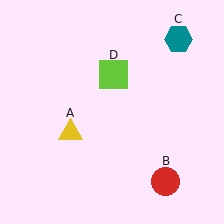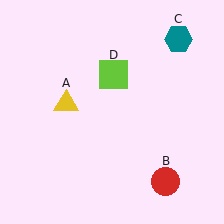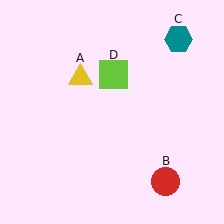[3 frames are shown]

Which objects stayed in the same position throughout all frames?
Red circle (object B) and teal hexagon (object C) and lime square (object D) remained stationary.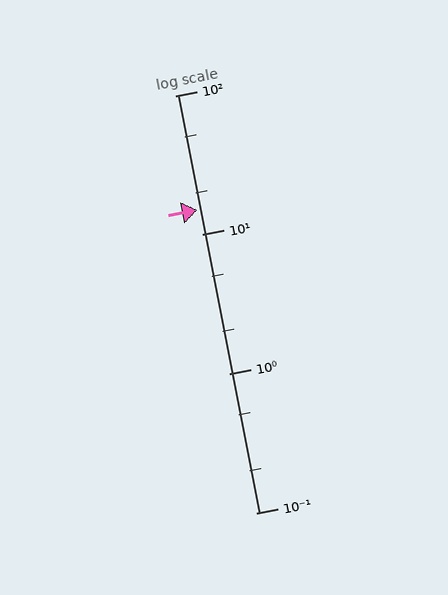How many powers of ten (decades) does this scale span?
The scale spans 3 decades, from 0.1 to 100.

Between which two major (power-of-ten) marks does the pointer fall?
The pointer is between 10 and 100.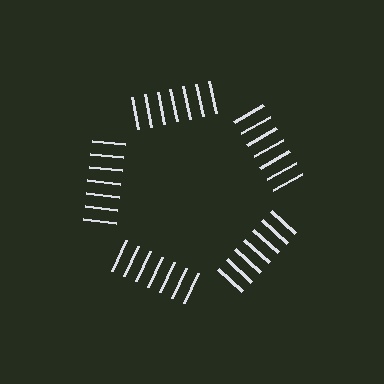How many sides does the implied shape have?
5 sides — the line-ends trace a pentagon.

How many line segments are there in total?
35 — 7 along each of the 5 edges.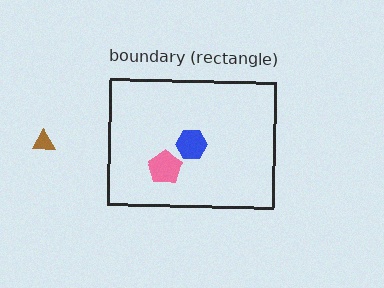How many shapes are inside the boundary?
2 inside, 1 outside.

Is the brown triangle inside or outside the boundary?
Outside.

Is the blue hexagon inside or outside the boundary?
Inside.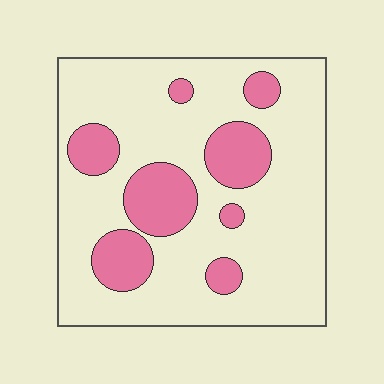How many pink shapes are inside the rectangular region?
8.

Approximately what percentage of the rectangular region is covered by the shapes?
Approximately 25%.